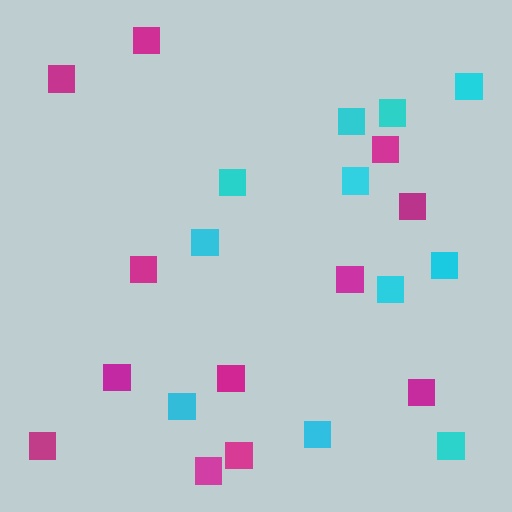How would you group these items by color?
There are 2 groups: one group of cyan squares (11) and one group of magenta squares (12).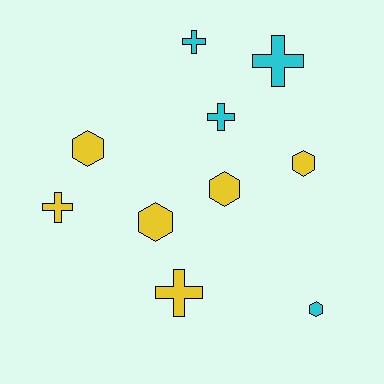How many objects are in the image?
There are 10 objects.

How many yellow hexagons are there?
There are 4 yellow hexagons.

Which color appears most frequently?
Yellow, with 6 objects.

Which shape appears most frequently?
Cross, with 5 objects.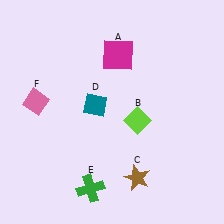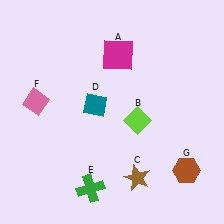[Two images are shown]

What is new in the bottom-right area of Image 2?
A brown hexagon (G) was added in the bottom-right area of Image 2.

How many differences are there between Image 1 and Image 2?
There is 1 difference between the two images.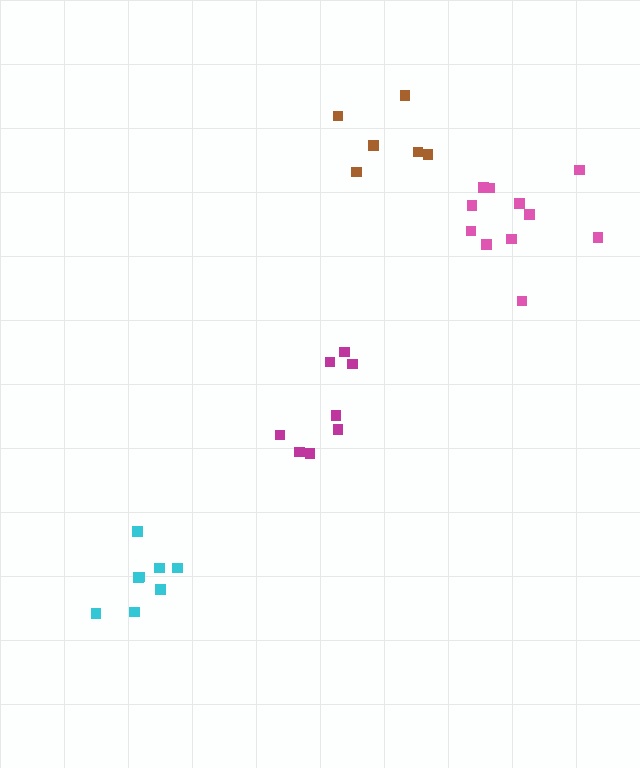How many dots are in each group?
Group 1: 8 dots, Group 2: 8 dots, Group 3: 6 dots, Group 4: 11 dots (33 total).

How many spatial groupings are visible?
There are 4 spatial groupings.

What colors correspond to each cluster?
The clusters are colored: magenta, cyan, brown, pink.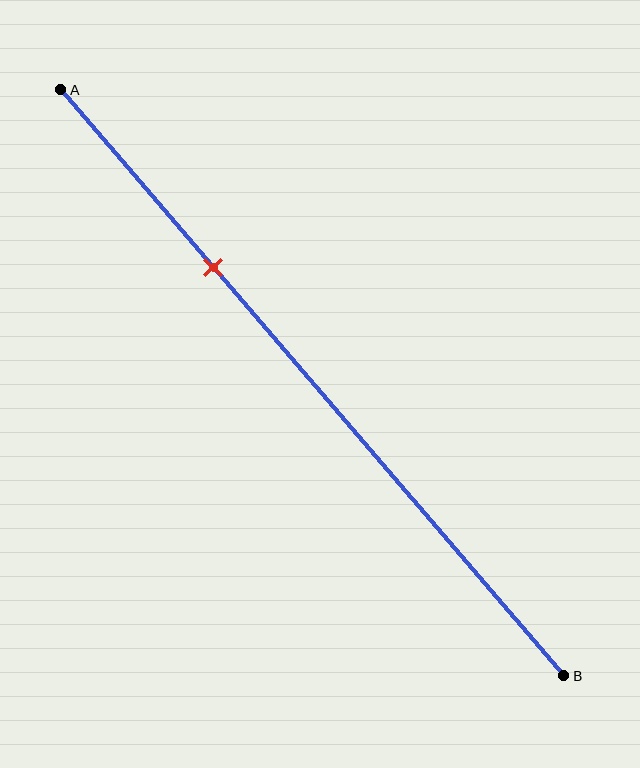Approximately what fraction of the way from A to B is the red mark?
The red mark is approximately 30% of the way from A to B.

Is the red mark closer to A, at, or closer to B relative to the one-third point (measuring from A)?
The red mark is closer to point A than the one-third point of segment AB.